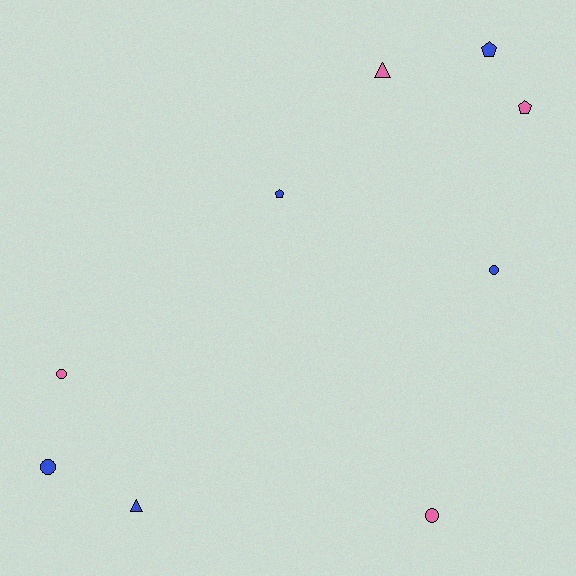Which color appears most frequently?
Blue, with 5 objects.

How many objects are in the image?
There are 9 objects.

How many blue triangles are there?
There is 1 blue triangle.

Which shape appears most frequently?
Circle, with 4 objects.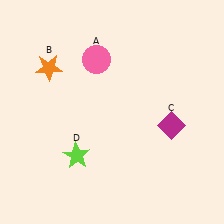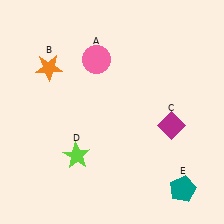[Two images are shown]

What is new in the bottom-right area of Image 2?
A teal pentagon (E) was added in the bottom-right area of Image 2.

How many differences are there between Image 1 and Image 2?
There is 1 difference between the two images.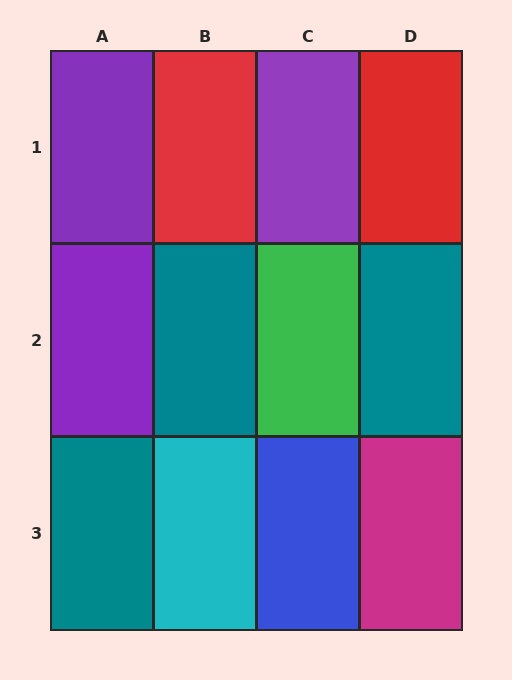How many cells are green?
1 cell is green.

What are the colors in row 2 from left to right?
Purple, teal, green, teal.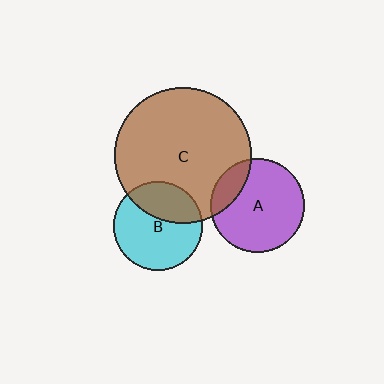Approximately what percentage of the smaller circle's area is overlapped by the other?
Approximately 35%.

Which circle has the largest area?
Circle C (brown).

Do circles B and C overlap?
Yes.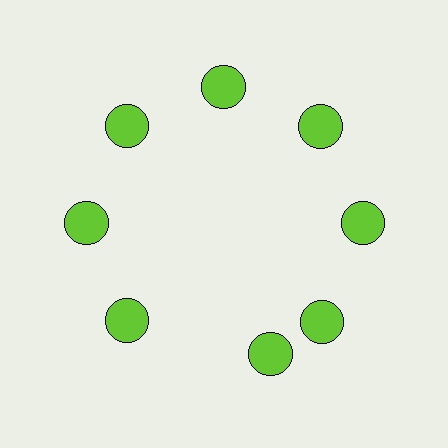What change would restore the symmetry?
The symmetry would be restored by rotating it back into even spacing with its neighbors so that all 8 circles sit at equal angles and equal distance from the center.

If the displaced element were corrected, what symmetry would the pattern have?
It would have 8-fold rotational symmetry — the pattern would map onto itself every 45 degrees.